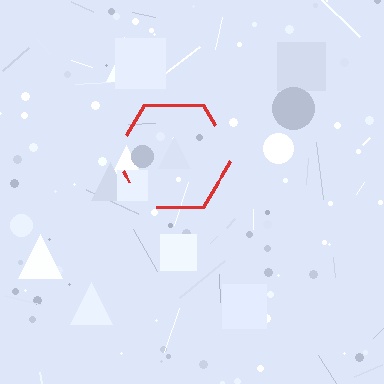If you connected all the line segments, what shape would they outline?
They would outline a hexagon.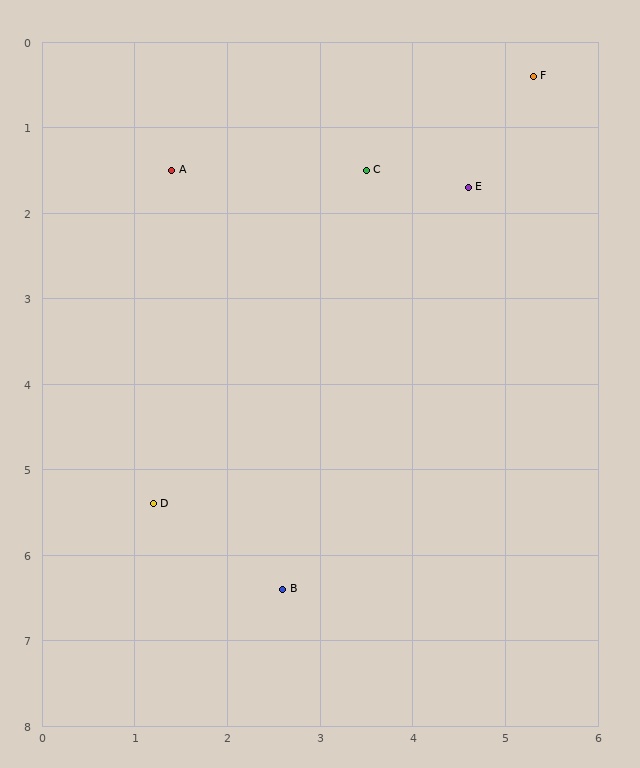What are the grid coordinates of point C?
Point C is at approximately (3.5, 1.5).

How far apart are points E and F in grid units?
Points E and F are about 1.5 grid units apart.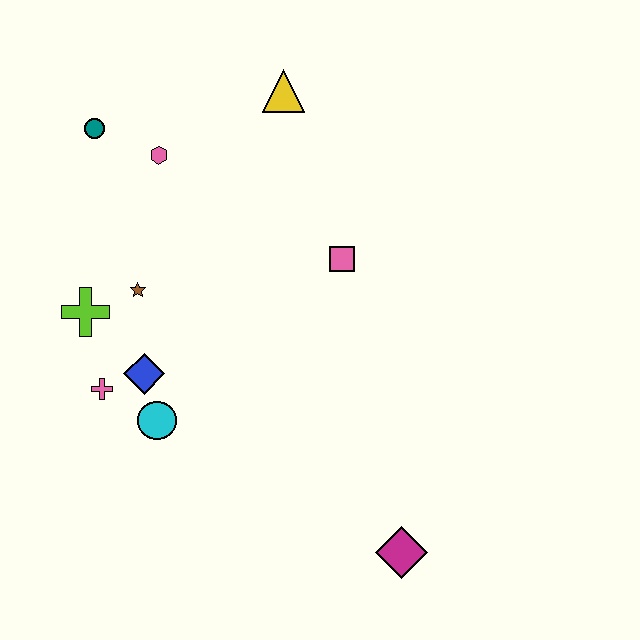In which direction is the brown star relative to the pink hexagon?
The brown star is below the pink hexagon.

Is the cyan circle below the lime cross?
Yes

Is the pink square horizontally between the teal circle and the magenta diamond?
Yes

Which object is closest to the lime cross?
The brown star is closest to the lime cross.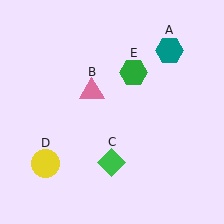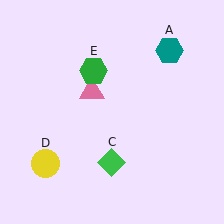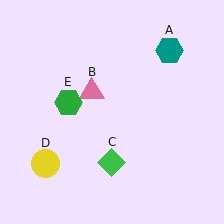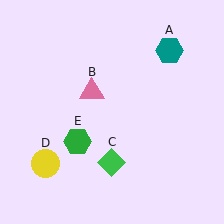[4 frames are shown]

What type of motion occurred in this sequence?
The green hexagon (object E) rotated counterclockwise around the center of the scene.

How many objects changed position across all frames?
1 object changed position: green hexagon (object E).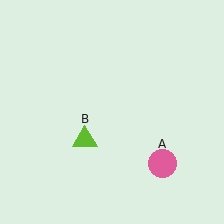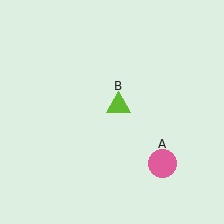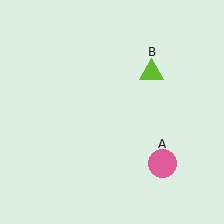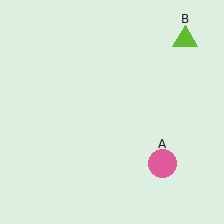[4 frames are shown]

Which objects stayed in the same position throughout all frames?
Pink circle (object A) remained stationary.